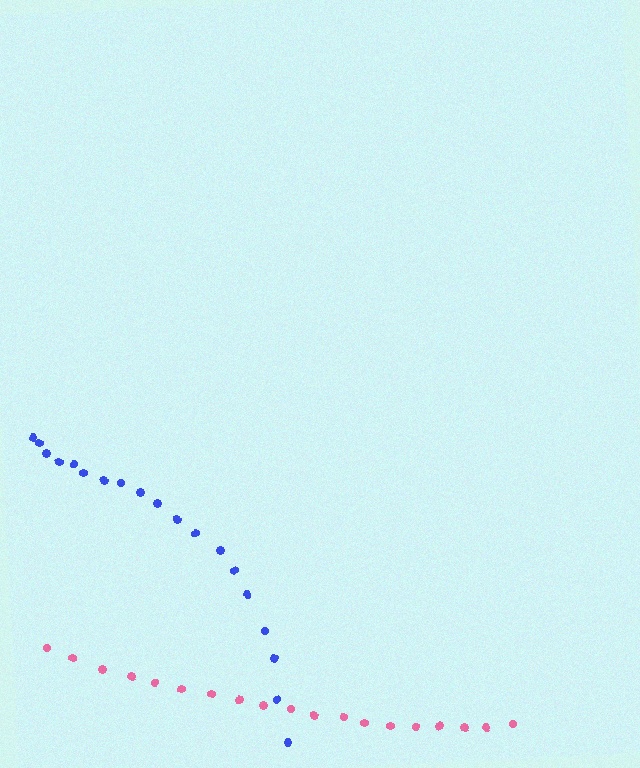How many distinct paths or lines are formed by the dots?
There are 2 distinct paths.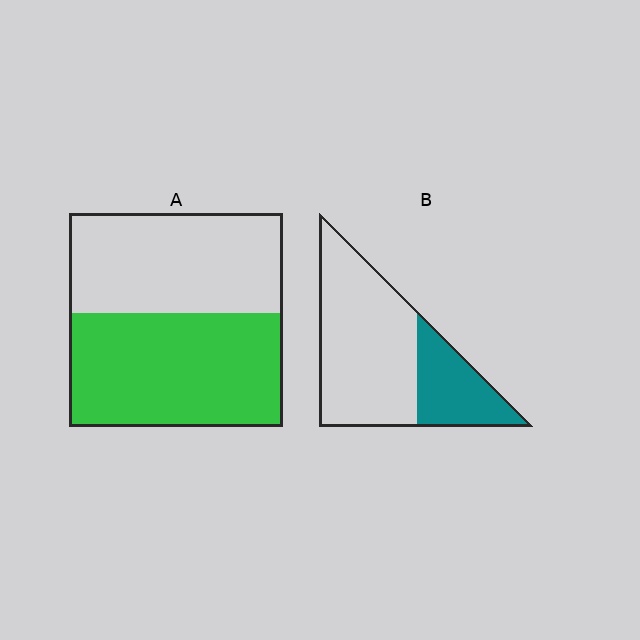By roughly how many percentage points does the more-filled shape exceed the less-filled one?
By roughly 25 percentage points (A over B).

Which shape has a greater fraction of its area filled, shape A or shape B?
Shape A.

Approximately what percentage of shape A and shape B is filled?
A is approximately 55% and B is approximately 30%.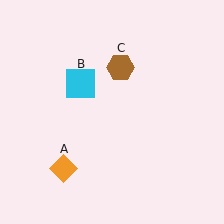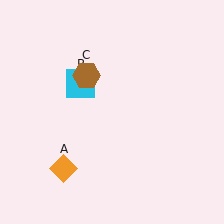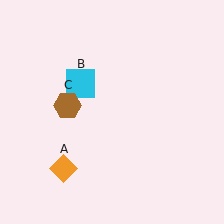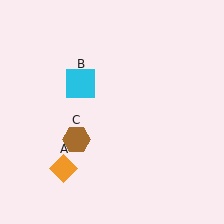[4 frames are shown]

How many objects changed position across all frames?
1 object changed position: brown hexagon (object C).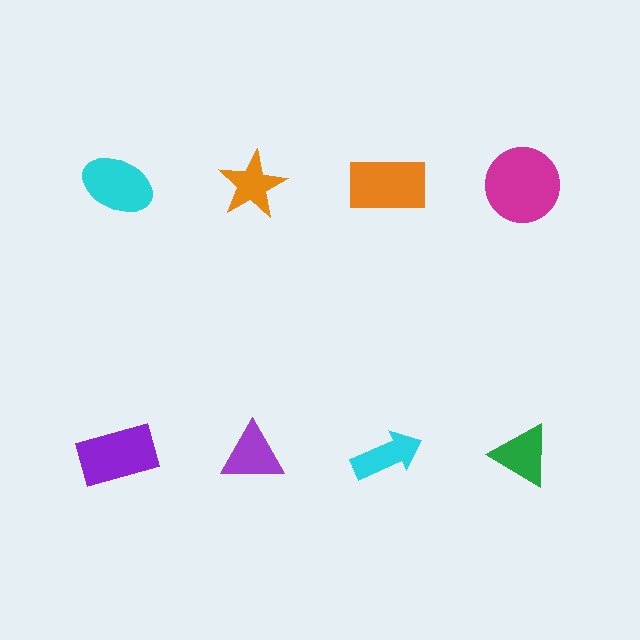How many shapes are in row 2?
4 shapes.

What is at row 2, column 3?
A cyan arrow.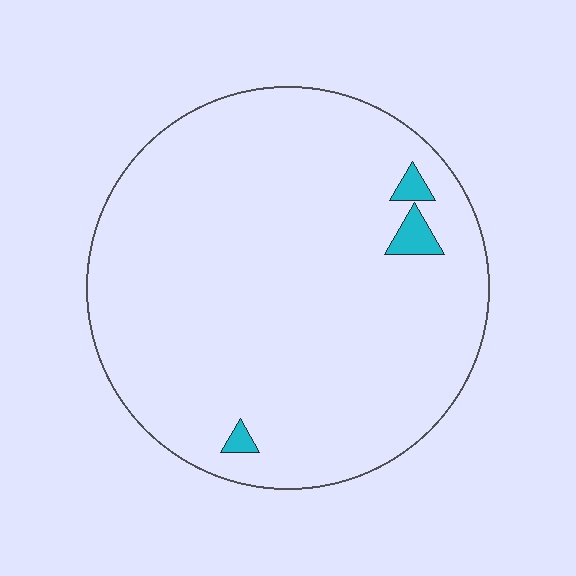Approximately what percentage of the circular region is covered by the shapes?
Approximately 5%.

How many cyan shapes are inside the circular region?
3.